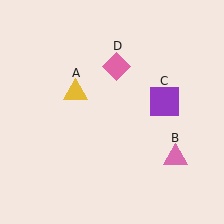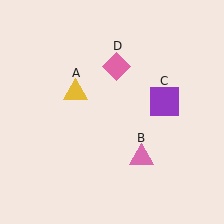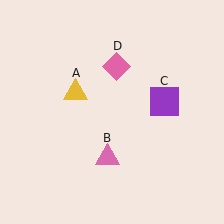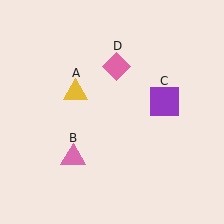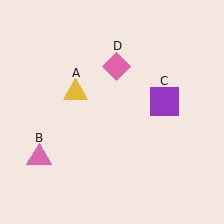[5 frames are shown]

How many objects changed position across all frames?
1 object changed position: pink triangle (object B).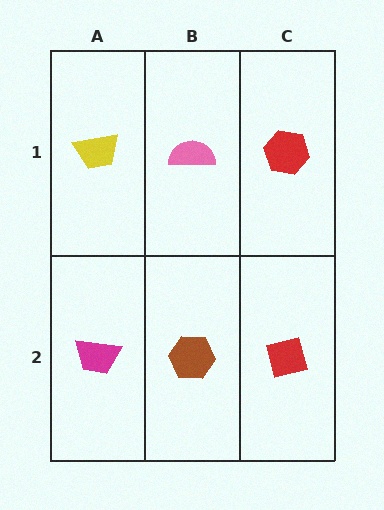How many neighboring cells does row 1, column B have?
3.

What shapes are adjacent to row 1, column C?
A red square (row 2, column C), a pink semicircle (row 1, column B).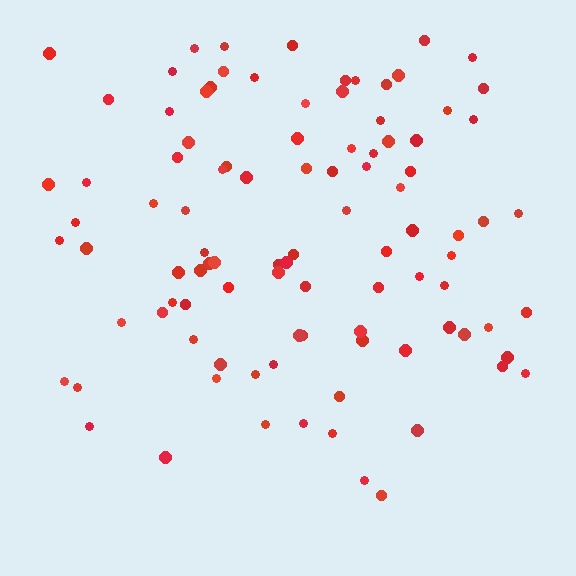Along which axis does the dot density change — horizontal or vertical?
Vertical.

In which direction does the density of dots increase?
From bottom to top, with the top side densest.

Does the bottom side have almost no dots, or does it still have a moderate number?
Still a moderate number, just noticeably fewer than the top.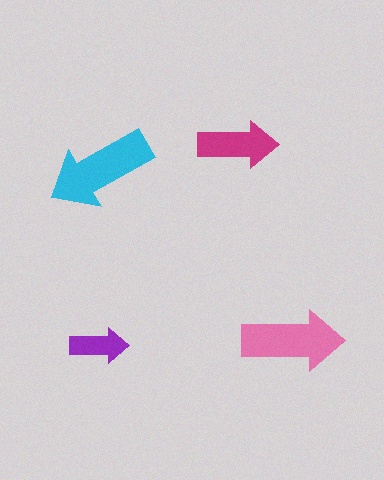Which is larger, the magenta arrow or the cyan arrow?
The cyan one.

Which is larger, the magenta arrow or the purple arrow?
The magenta one.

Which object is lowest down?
The purple arrow is bottommost.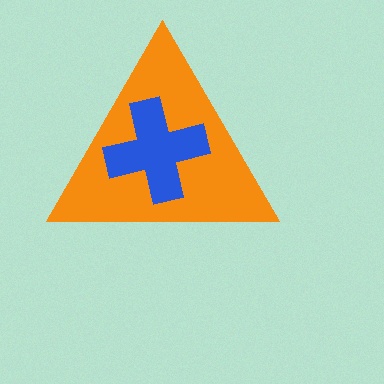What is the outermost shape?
The orange triangle.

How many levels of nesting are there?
2.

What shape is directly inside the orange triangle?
The blue cross.